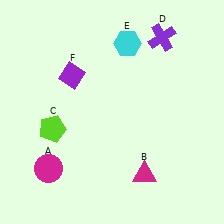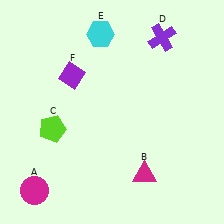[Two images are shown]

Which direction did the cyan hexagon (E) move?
The cyan hexagon (E) moved left.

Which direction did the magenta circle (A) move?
The magenta circle (A) moved down.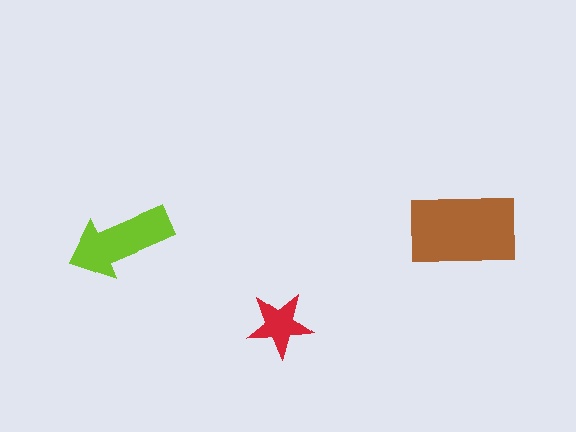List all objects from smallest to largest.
The red star, the lime arrow, the brown rectangle.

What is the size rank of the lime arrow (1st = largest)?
2nd.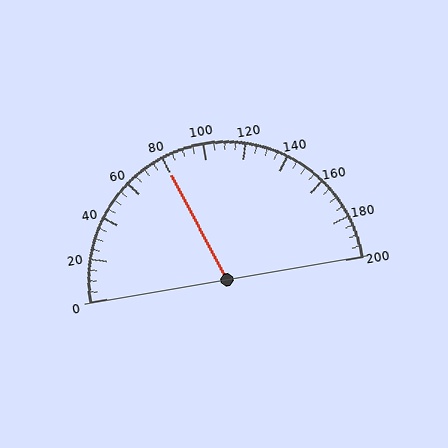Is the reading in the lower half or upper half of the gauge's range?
The reading is in the lower half of the range (0 to 200).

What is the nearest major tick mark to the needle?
The nearest major tick mark is 80.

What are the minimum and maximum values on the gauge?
The gauge ranges from 0 to 200.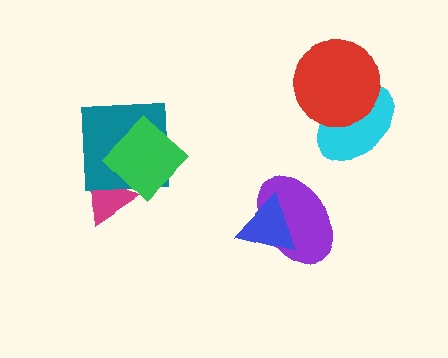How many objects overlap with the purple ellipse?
1 object overlaps with the purple ellipse.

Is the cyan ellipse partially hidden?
Yes, it is partially covered by another shape.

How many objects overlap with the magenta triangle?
2 objects overlap with the magenta triangle.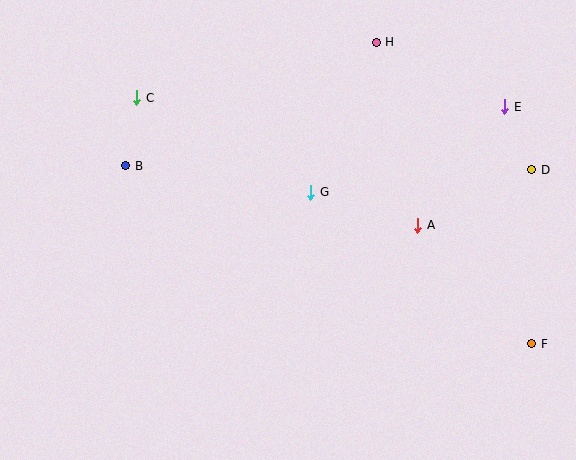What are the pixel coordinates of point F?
Point F is at (532, 344).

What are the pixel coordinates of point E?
Point E is at (505, 107).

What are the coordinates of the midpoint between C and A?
The midpoint between C and A is at (277, 162).